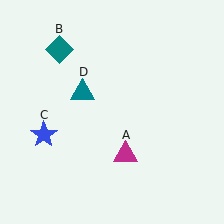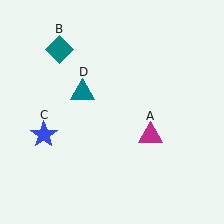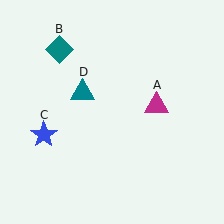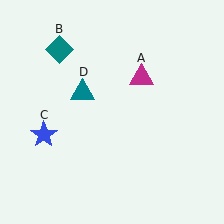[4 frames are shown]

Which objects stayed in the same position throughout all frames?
Teal diamond (object B) and blue star (object C) and teal triangle (object D) remained stationary.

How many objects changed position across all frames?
1 object changed position: magenta triangle (object A).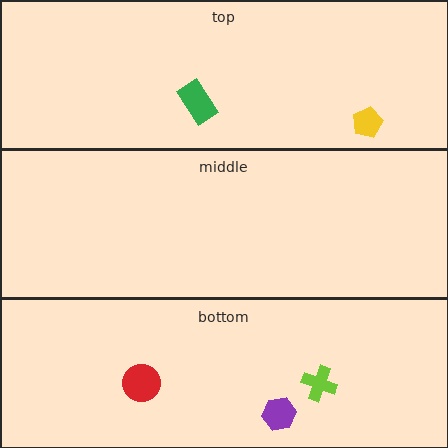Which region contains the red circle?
The bottom region.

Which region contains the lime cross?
The bottom region.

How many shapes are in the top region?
2.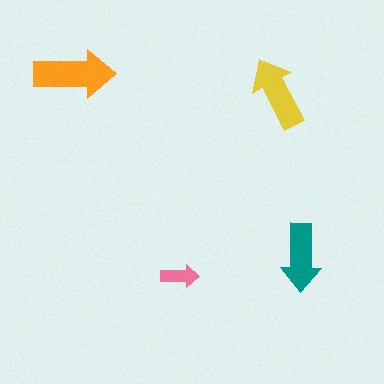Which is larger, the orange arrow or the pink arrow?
The orange one.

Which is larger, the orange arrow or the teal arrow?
The orange one.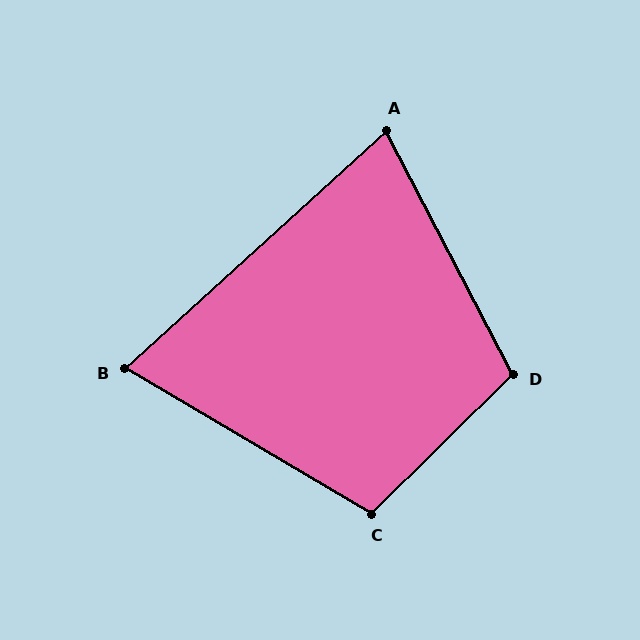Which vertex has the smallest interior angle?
B, at approximately 73 degrees.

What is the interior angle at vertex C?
Approximately 105 degrees (obtuse).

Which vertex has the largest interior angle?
D, at approximately 107 degrees.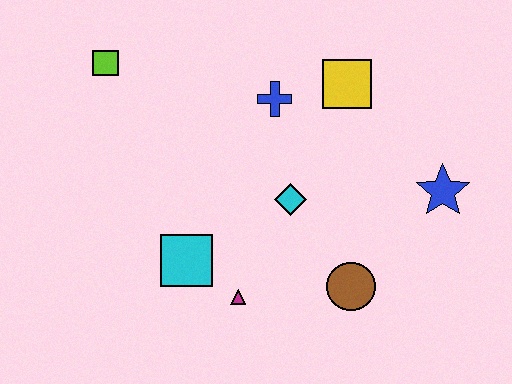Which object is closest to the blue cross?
The yellow square is closest to the blue cross.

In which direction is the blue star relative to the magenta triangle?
The blue star is to the right of the magenta triangle.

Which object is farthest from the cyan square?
The blue star is farthest from the cyan square.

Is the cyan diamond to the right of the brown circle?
No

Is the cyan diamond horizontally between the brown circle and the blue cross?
Yes